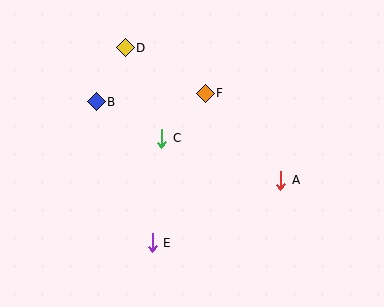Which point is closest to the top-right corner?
Point F is closest to the top-right corner.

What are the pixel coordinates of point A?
Point A is at (281, 180).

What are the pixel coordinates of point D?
Point D is at (125, 48).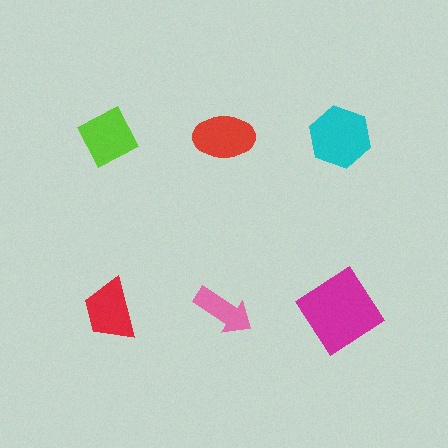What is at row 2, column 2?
A pink arrow.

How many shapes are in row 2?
3 shapes.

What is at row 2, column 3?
A magenta diamond.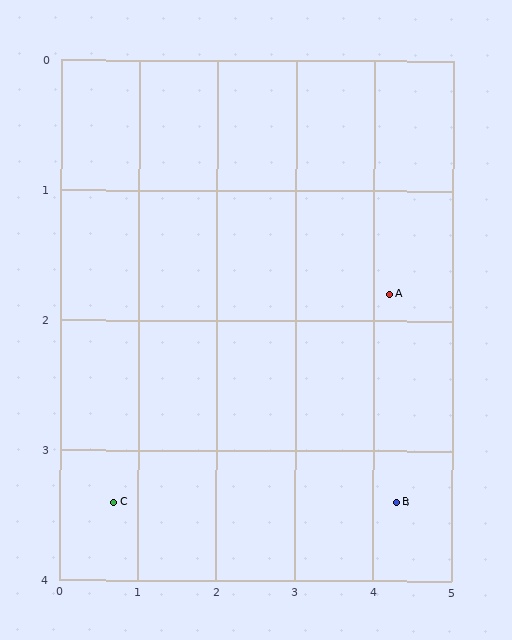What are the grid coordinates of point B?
Point B is at approximately (4.3, 3.4).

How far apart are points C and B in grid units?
Points C and B are about 3.6 grid units apart.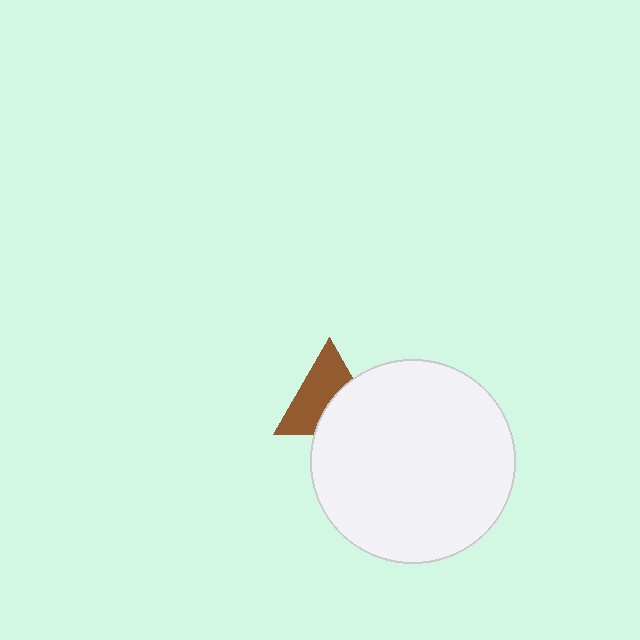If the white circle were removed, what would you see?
You would see the complete brown triangle.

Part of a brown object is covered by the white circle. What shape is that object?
It is a triangle.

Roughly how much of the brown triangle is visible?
About half of it is visible (roughly 58%).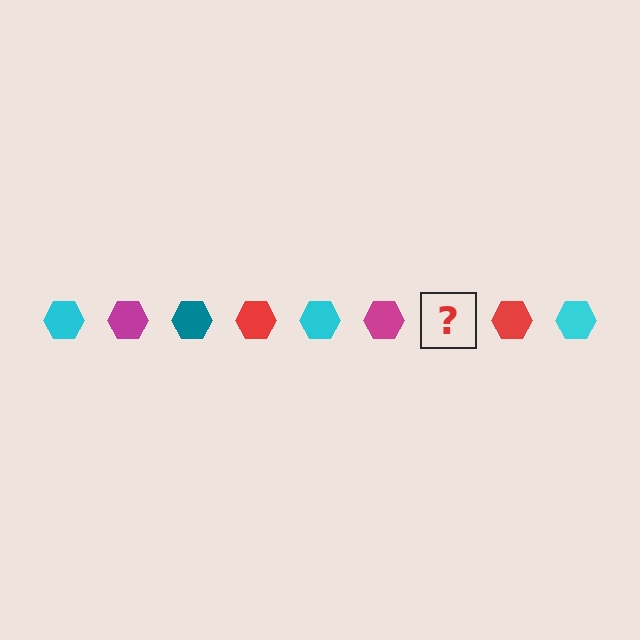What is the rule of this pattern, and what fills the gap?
The rule is that the pattern cycles through cyan, magenta, teal, red hexagons. The gap should be filled with a teal hexagon.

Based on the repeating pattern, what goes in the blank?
The blank should be a teal hexagon.